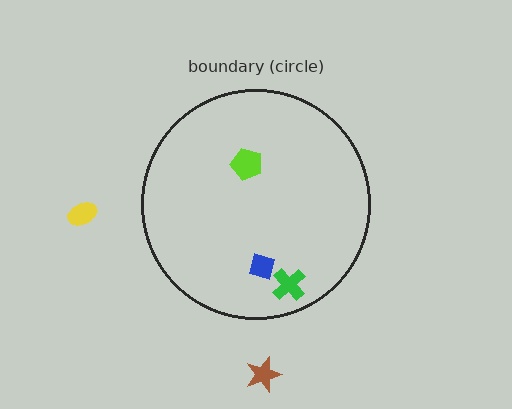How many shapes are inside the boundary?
3 inside, 2 outside.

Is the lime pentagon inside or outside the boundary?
Inside.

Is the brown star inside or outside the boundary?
Outside.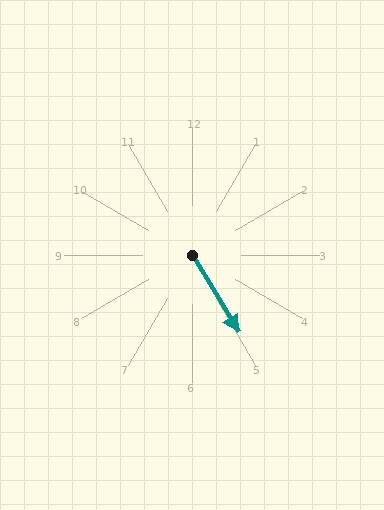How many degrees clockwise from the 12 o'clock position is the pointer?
Approximately 149 degrees.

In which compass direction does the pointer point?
Southeast.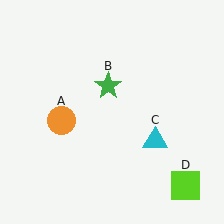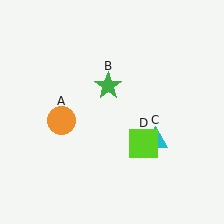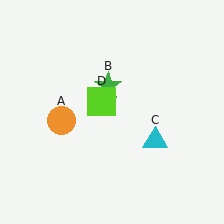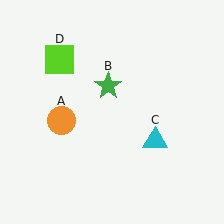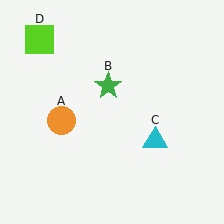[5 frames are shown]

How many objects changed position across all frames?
1 object changed position: lime square (object D).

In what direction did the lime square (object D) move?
The lime square (object D) moved up and to the left.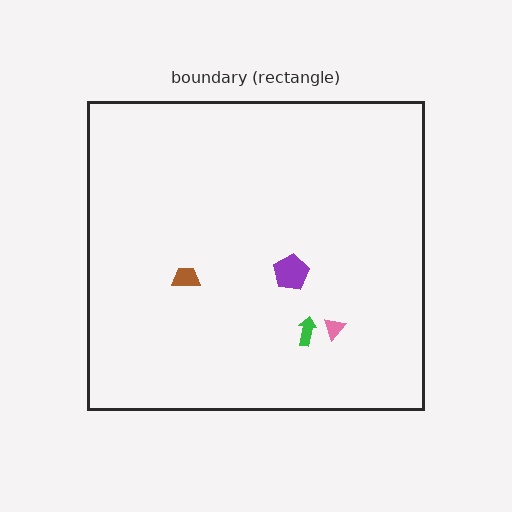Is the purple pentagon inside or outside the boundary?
Inside.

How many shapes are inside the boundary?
4 inside, 0 outside.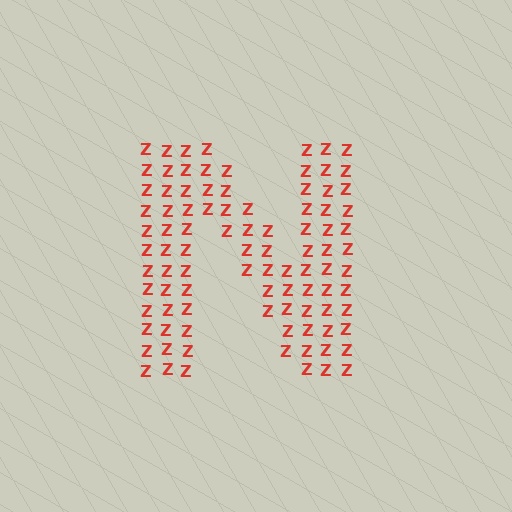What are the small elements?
The small elements are letter Z's.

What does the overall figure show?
The overall figure shows the letter N.